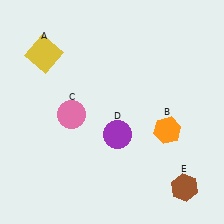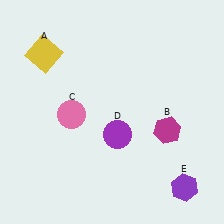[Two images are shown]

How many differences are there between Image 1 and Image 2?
There are 2 differences between the two images.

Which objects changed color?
B changed from orange to magenta. E changed from brown to purple.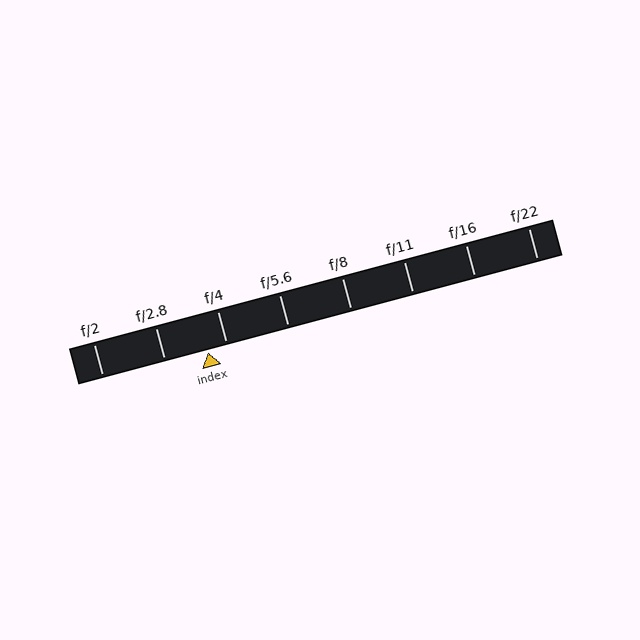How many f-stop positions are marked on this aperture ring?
There are 8 f-stop positions marked.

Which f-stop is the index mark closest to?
The index mark is closest to f/4.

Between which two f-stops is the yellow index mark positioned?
The index mark is between f/2.8 and f/4.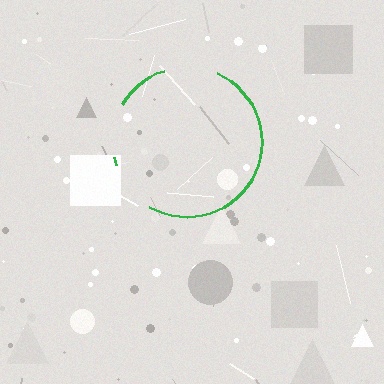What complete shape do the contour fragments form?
The contour fragments form a circle.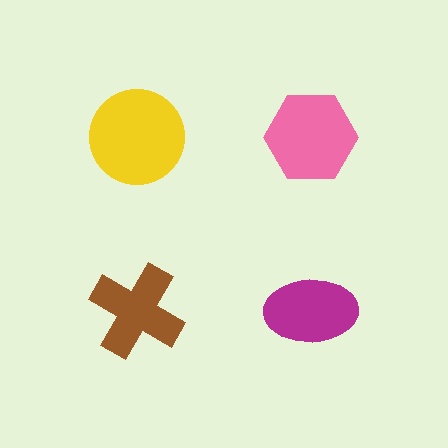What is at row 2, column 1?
A brown cross.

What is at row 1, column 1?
A yellow circle.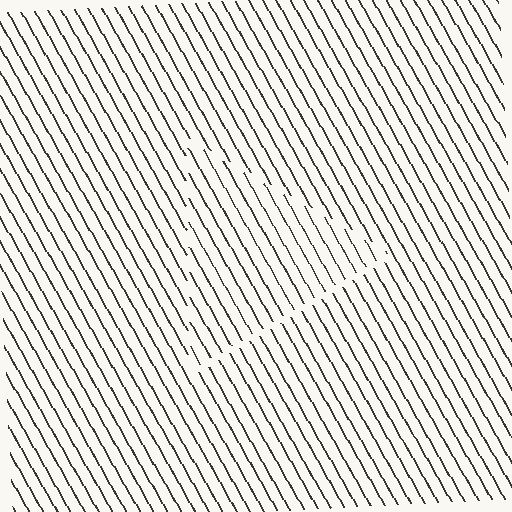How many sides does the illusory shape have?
3 sides — the line-ends trace a triangle.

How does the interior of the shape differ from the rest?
The interior of the shape contains the same grating, shifted by half a period — the contour is defined by the phase discontinuity where line-ends from the inner and outer gratings abut.